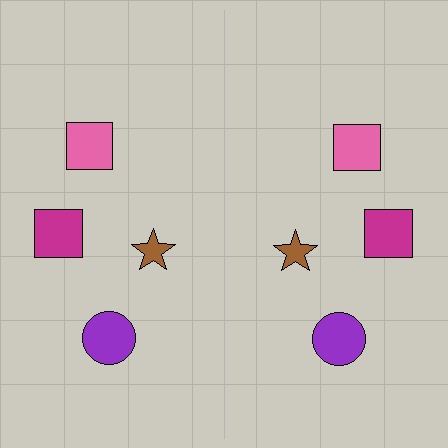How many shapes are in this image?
There are 8 shapes in this image.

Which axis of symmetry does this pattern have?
The pattern has a vertical axis of symmetry running through the center of the image.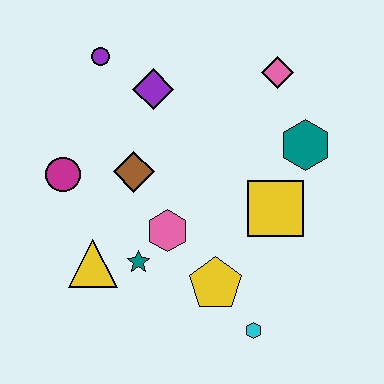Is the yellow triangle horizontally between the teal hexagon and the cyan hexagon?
No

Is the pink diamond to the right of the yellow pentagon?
Yes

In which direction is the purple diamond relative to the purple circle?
The purple diamond is to the right of the purple circle.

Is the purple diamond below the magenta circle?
No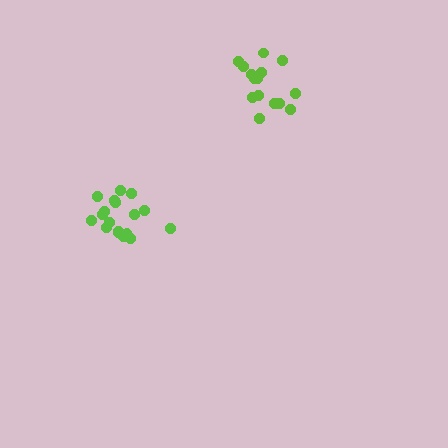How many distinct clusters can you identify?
There are 2 distinct clusters.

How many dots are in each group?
Group 1: 15 dots, Group 2: 18 dots (33 total).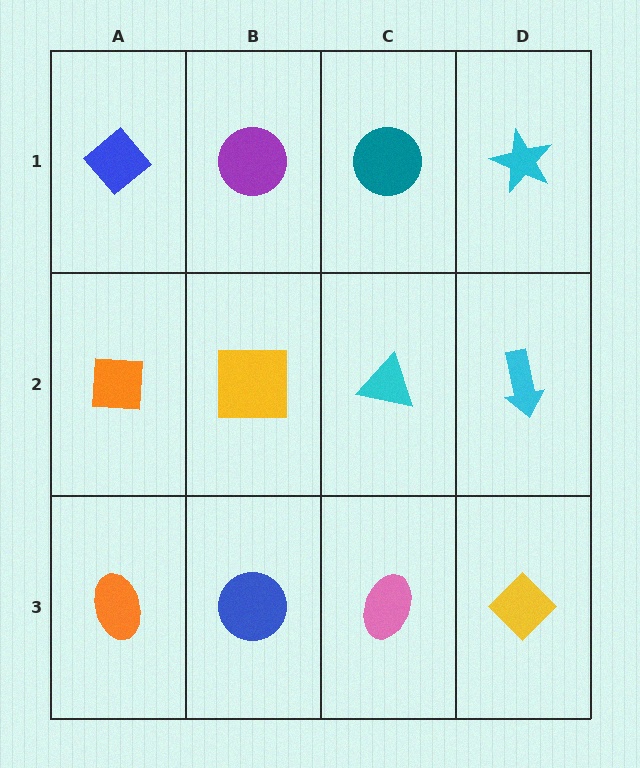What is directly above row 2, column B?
A purple circle.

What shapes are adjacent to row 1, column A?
An orange square (row 2, column A), a purple circle (row 1, column B).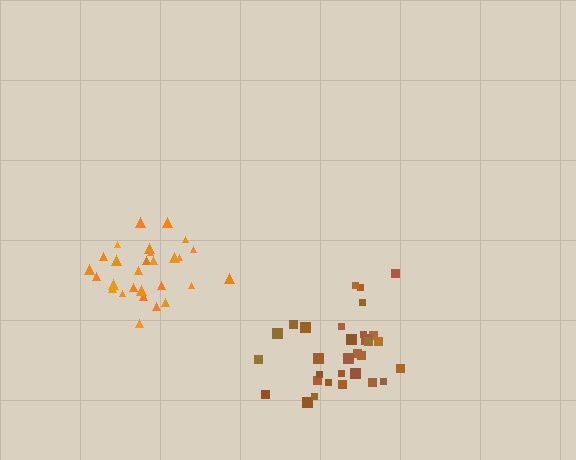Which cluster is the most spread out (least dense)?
Brown.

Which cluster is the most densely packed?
Orange.